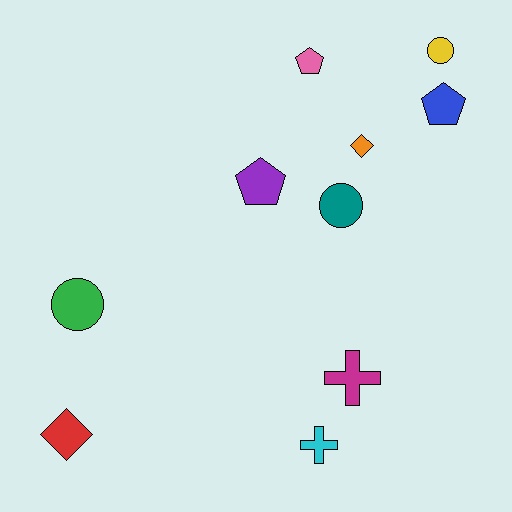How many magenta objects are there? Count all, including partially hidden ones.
There is 1 magenta object.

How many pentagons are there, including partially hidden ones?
There are 3 pentagons.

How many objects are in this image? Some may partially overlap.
There are 10 objects.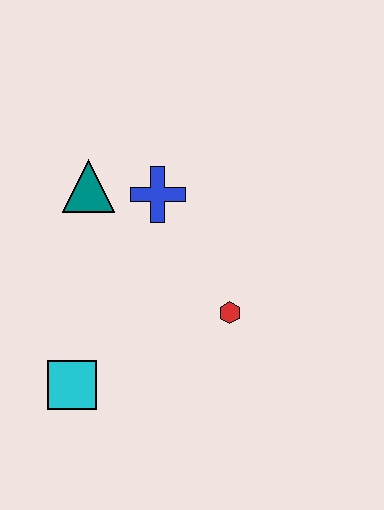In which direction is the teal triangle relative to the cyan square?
The teal triangle is above the cyan square.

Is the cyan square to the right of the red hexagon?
No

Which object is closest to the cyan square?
The red hexagon is closest to the cyan square.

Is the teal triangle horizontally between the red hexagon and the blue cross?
No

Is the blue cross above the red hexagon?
Yes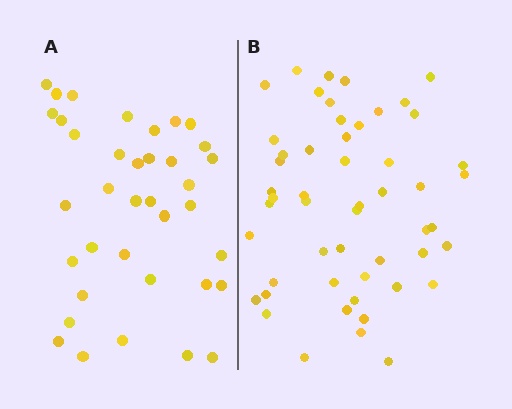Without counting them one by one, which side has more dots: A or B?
Region B (the right region) has more dots.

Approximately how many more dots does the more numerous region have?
Region B has approximately 15 more dots than region A.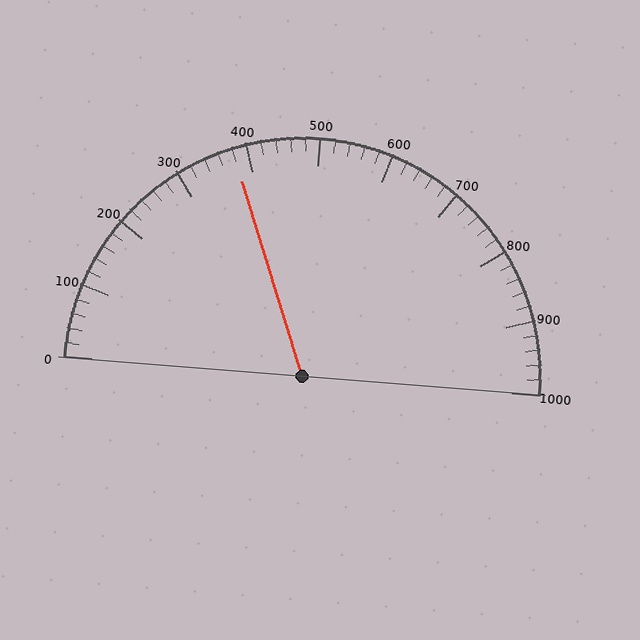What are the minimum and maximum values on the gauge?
The gauge ranges from 0 to 1000.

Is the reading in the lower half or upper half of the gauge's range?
The reading is in the lower half of the range (0 to 1000).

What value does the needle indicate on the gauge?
The needle indicates approximately 380.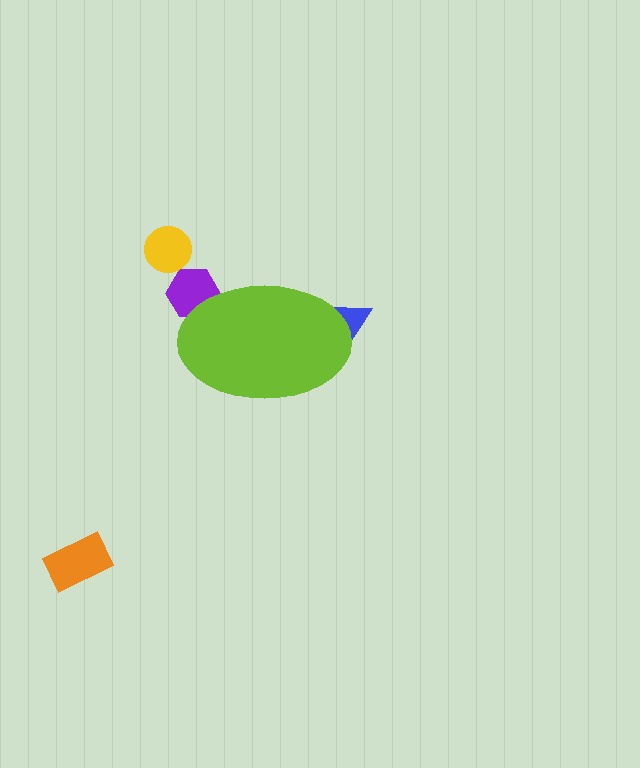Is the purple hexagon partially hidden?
Yes, the purple hexagon is partially hidden behind the lime ellipse.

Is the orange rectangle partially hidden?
No, the orange rectangle is fully visible.